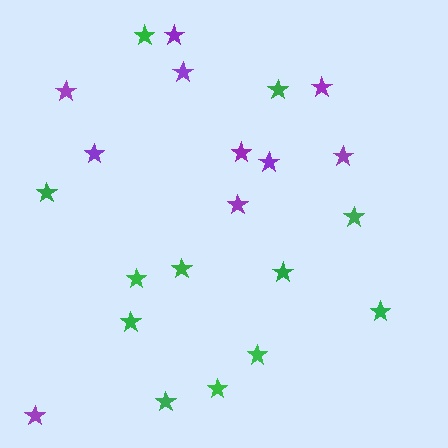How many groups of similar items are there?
There are 2 groups: one group of green stars (12) and one group of purple stars (10).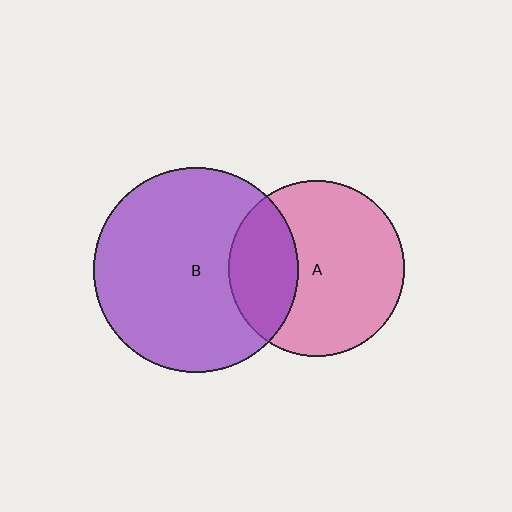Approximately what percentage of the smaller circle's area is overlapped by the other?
Approximately 30%.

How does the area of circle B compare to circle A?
Approximately 1.4 times.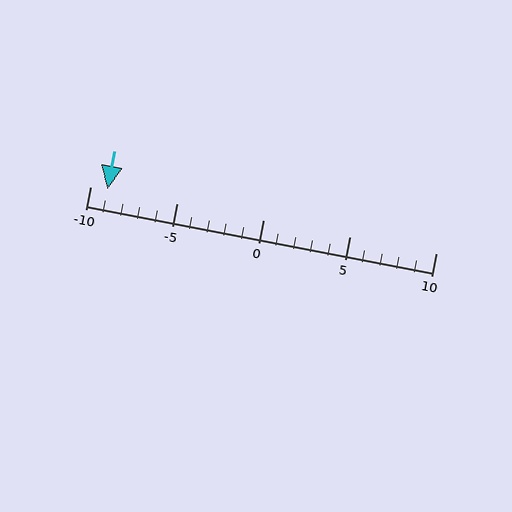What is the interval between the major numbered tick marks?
The major tick marks are spaced 5 units apart.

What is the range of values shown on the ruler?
The ruler shows values from -10 to 10.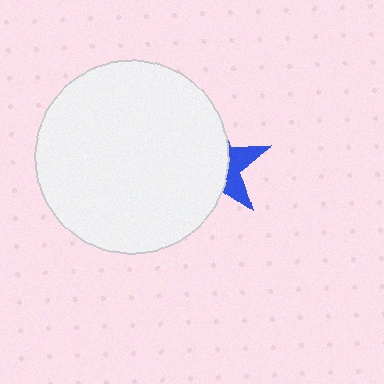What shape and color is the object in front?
The object in front is a white circle.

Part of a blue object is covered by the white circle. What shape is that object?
It is a star.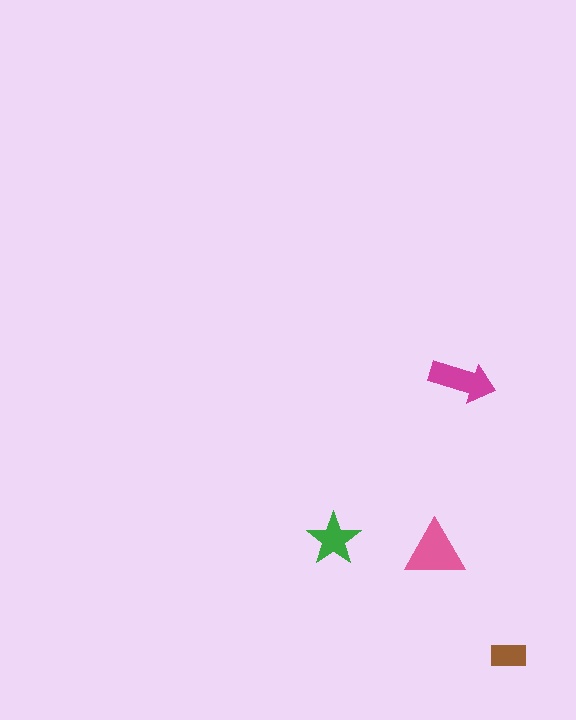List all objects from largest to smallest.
The pink triangle, the magenta arrow, the green star, the brown rectangle.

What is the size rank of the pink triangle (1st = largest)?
1st.